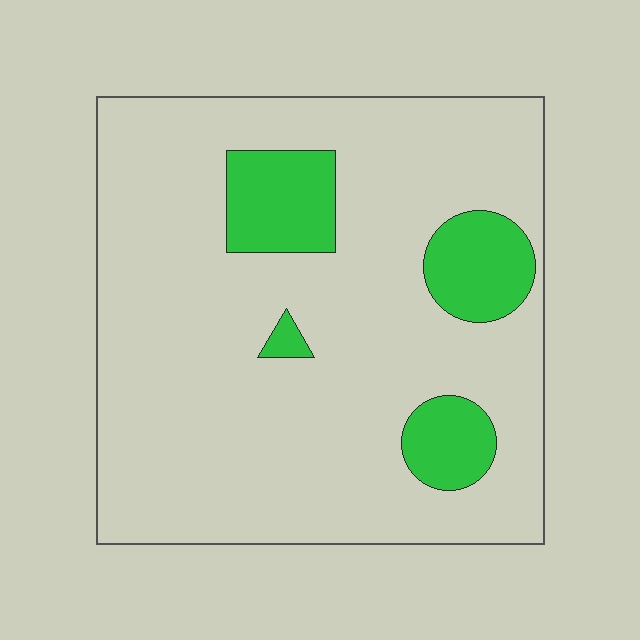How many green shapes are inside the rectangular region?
4.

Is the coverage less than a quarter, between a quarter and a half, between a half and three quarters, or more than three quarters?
Less than a quarter.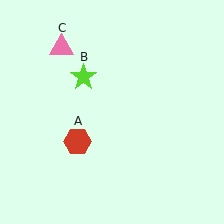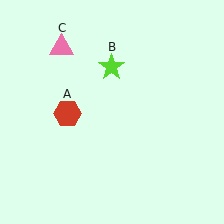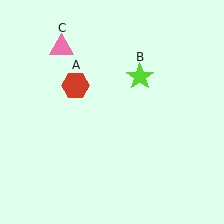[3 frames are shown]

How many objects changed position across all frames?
2 objects changed position: red hexagon (object A), lime star (object B).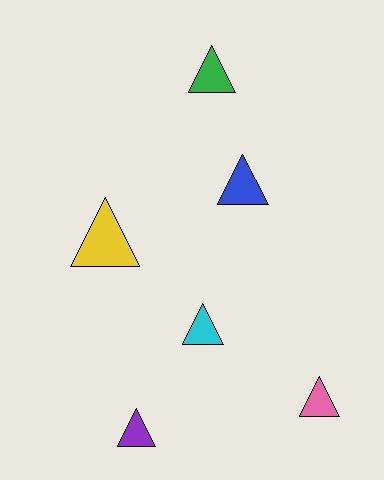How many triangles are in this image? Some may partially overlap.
There are 6 triangles.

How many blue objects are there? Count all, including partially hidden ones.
There is 1 blue object.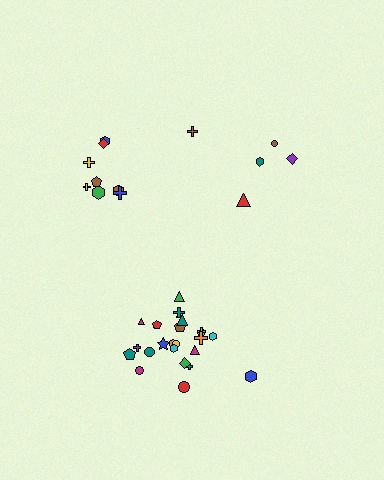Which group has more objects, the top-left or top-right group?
The top-left group.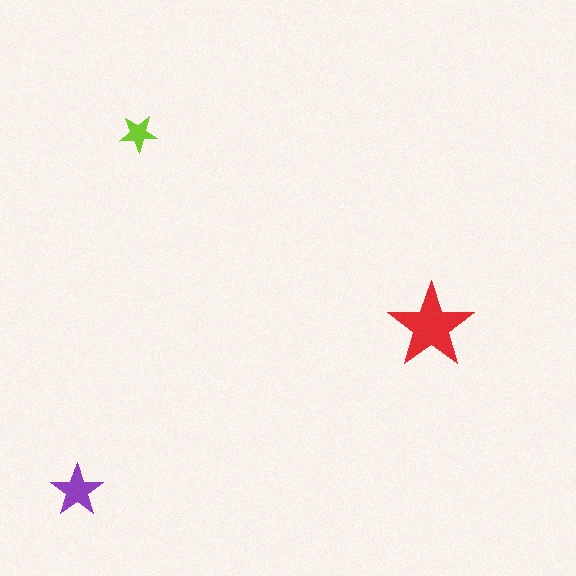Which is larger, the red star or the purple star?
The red one.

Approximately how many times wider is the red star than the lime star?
About 2.5 times wider.